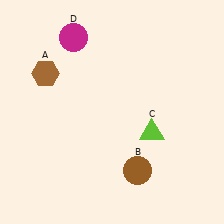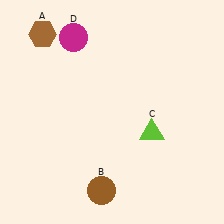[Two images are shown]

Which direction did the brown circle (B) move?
The brown circle (B) moved left.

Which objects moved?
The objects that moved are: the brown hexagon (A), the brown circle (B).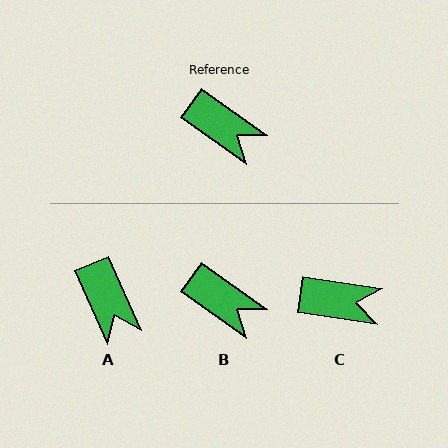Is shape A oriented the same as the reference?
No, it is off by about 31 degrees.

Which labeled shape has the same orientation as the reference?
B.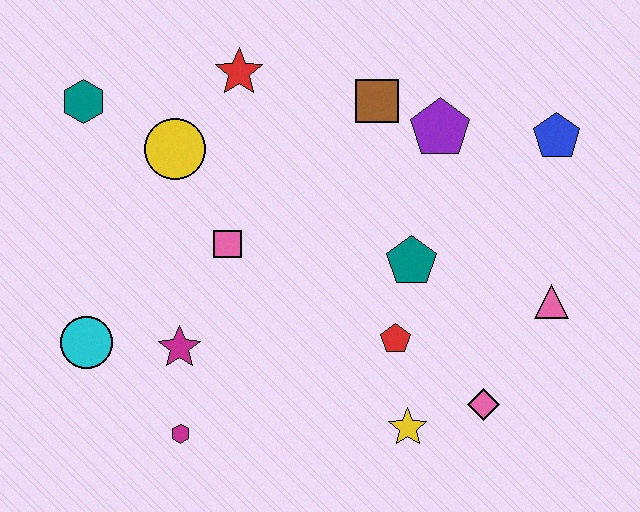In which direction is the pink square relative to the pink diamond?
The pink square is to the left of the pink diamond.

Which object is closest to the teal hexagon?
The yellow circle is closest to the teal hexagon.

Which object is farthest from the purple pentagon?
The cyan circle is farthest from the purple pentagon.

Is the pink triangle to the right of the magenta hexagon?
Yes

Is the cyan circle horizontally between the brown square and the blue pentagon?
No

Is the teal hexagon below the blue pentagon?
No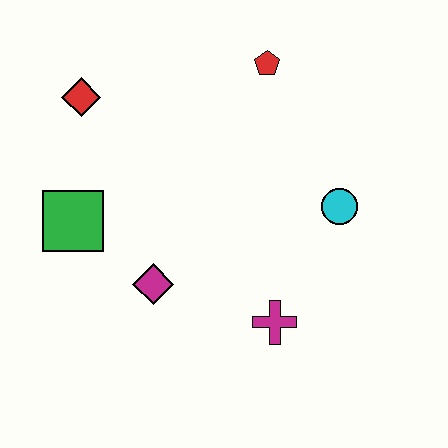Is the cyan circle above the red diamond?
No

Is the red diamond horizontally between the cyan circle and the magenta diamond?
No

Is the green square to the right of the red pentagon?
No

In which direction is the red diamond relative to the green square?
The red diamond is above the green square.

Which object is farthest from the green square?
The cyan circle is farthest from the green square.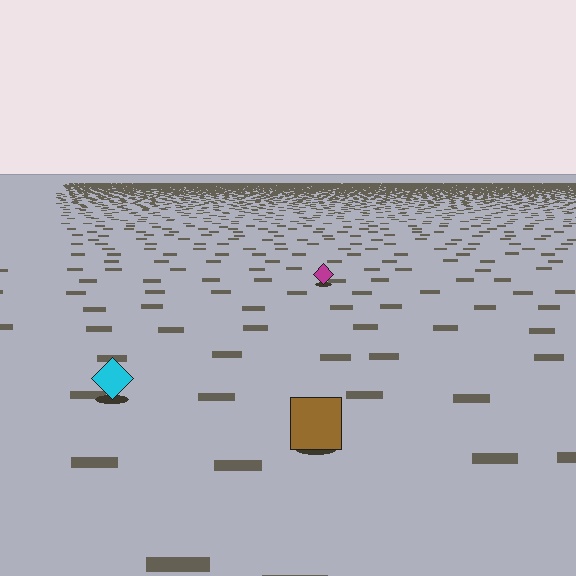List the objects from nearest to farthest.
From nearest to farthest: the brown square, the cyan diamond, the magenta diamond.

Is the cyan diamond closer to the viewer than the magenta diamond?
Yes. The cyan diamond is closer — you can tell from the texture gradient: the ground texture is coarser near it.